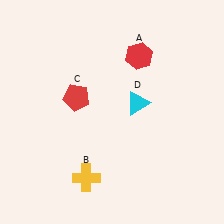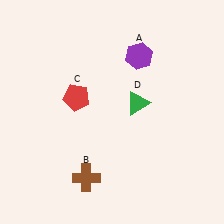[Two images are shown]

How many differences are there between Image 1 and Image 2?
There are 3 differences between the two images.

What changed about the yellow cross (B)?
In Image 1, B is yellow. In Image 2, it changed to brown.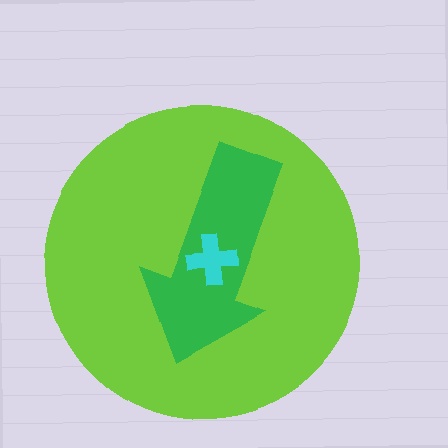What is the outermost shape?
The lime circle.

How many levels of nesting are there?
3.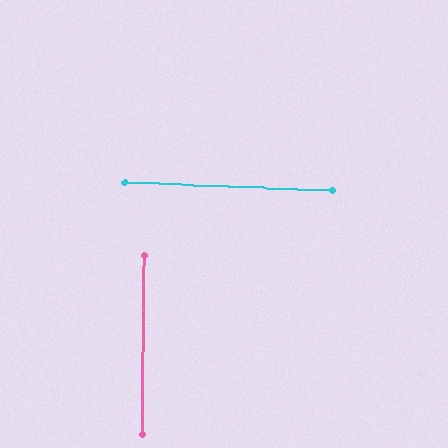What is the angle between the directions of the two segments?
Approximately 88 degrees.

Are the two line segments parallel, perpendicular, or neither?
Perpendicular — they meet at approximately 88°.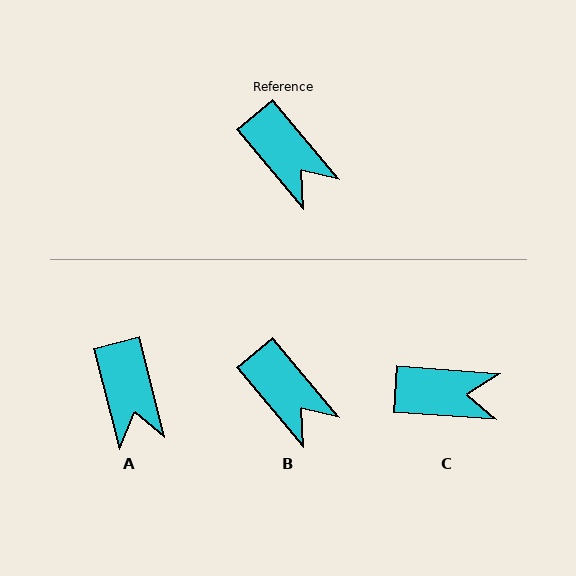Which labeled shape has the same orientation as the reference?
B.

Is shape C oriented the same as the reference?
No, it is off by about 46 degrees.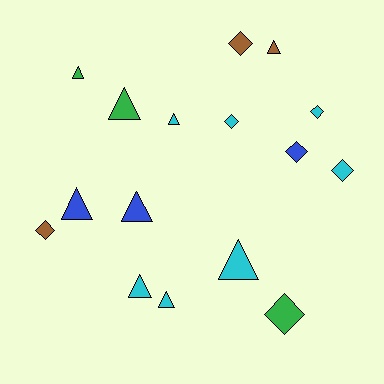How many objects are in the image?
There are 16 objects.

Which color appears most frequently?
Cyan, with 7 objects.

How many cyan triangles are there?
There are 4 cyan triangles.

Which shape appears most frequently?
Triangle, with 9 objects.